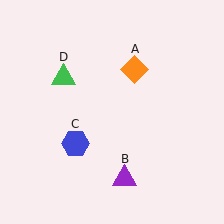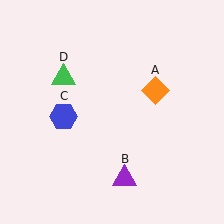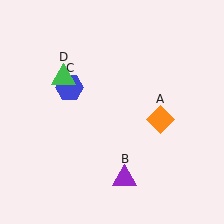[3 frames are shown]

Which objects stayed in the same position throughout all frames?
Purple triangle (object B) and green triangle (object D) remained stationary.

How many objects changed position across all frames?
2 objects changed position: orange diamond (object A), blue hexagon (object C).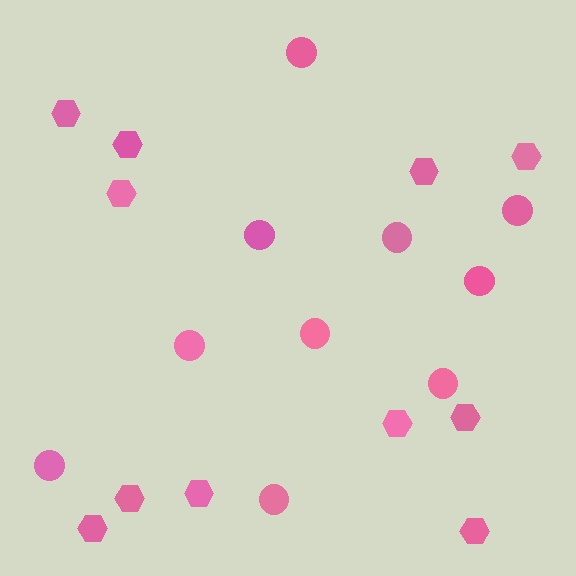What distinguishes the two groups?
There are 2 groups: one group of hexagons (11) and one group of circles (10).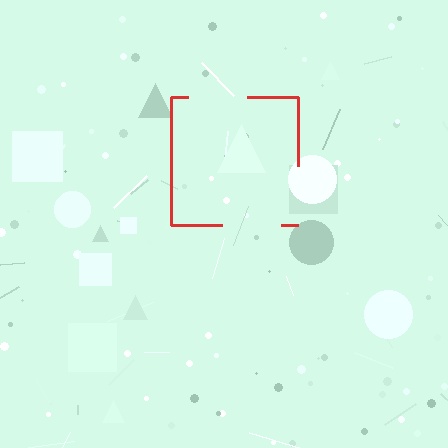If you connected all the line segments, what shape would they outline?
They would outline a square.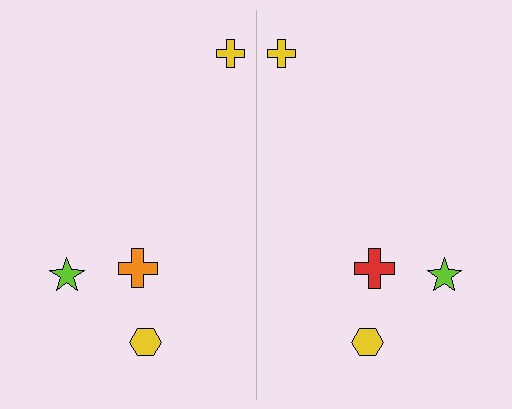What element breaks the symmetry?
The red cross on the right side breaks the symmetry — its mirror counterpart is orange.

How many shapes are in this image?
There are 8 shapes in this image.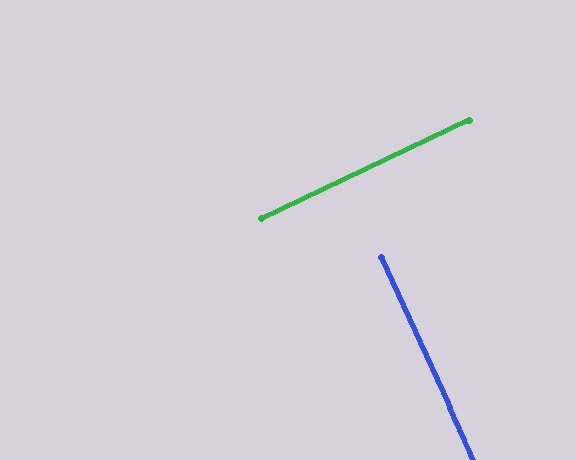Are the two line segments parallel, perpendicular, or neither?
Perpendicular — they meet at approximately 89°.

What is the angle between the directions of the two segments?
Approximately 89 degrees.